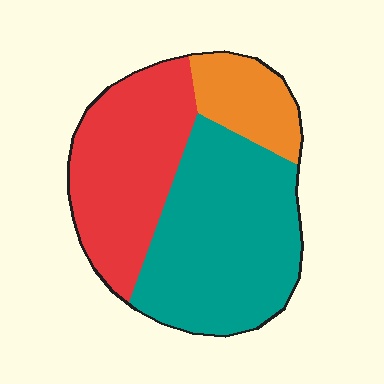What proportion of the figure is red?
Red takes up between a third and a half of the figure.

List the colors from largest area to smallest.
From largest to smallest: teal, red, orange.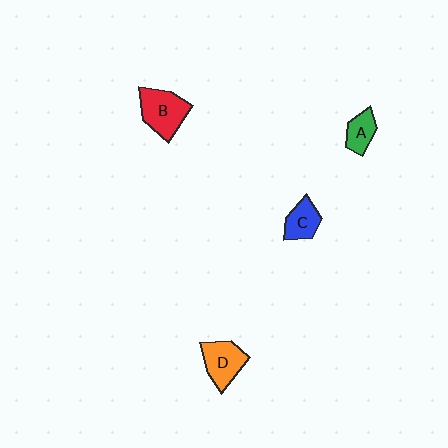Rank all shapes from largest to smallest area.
From largest to smallest: B (red), D (orange), C (blue), A (green).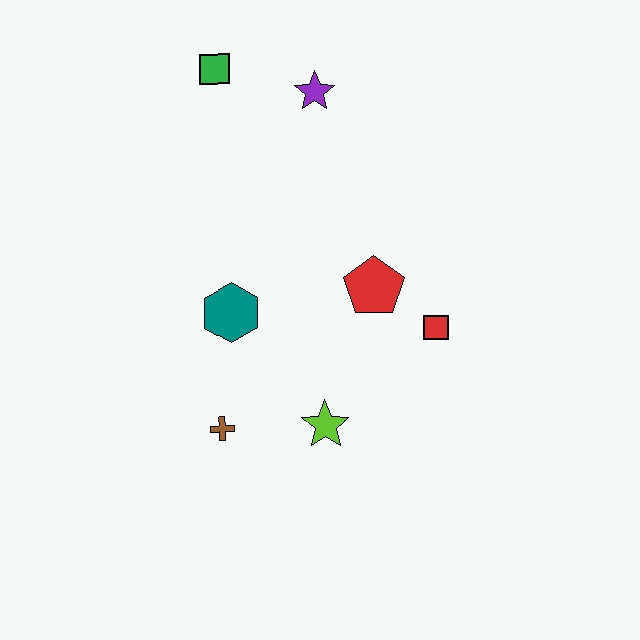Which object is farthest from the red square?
The green square is farthest from the red square.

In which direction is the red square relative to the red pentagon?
The red square is to the right of the red pentagon.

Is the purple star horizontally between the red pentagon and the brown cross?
Yes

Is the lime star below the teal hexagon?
Yes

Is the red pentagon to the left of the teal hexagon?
No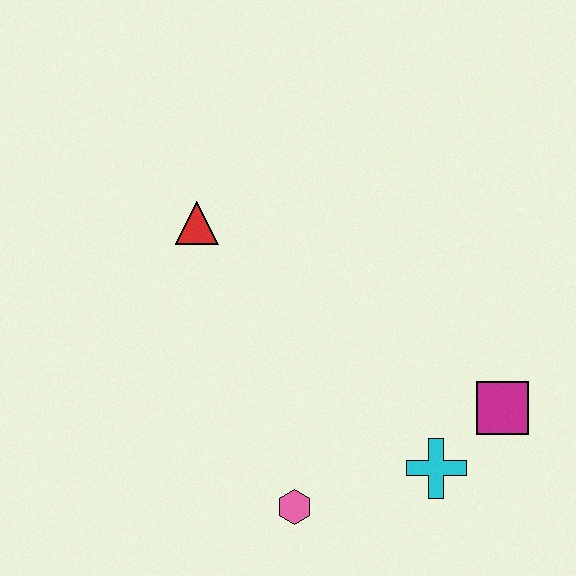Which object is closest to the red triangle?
The pink hexagon is closest to the red triangle.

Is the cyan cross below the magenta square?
Yes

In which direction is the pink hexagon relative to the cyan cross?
The pink hexagon is to the left of the cyan cross.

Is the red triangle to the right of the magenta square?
No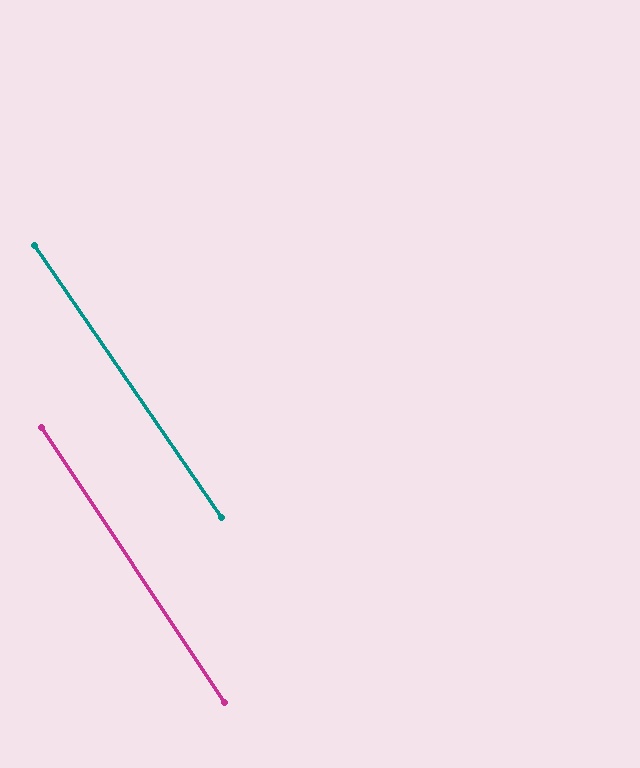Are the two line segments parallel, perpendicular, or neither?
Parallel — their directions differ by only 0.7°.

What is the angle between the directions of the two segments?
Approximately 1 degree.